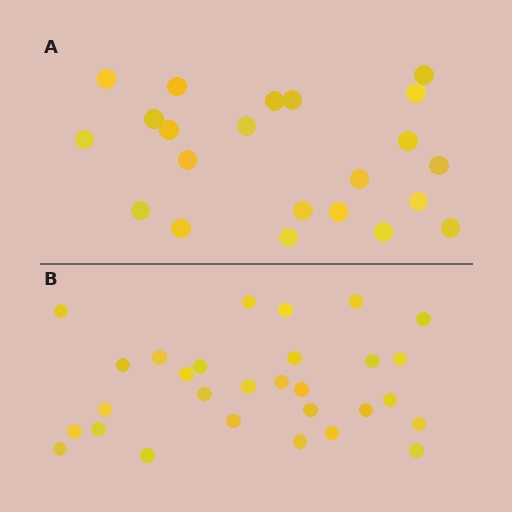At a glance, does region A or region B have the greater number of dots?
Region B (the bottom region) has more dots.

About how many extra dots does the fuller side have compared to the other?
Region B has roughly 8 or so more dots than region A.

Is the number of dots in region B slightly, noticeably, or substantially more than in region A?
Region B has noticeably more, but not dramatically so. The ratio is roughly 1.3 to 1.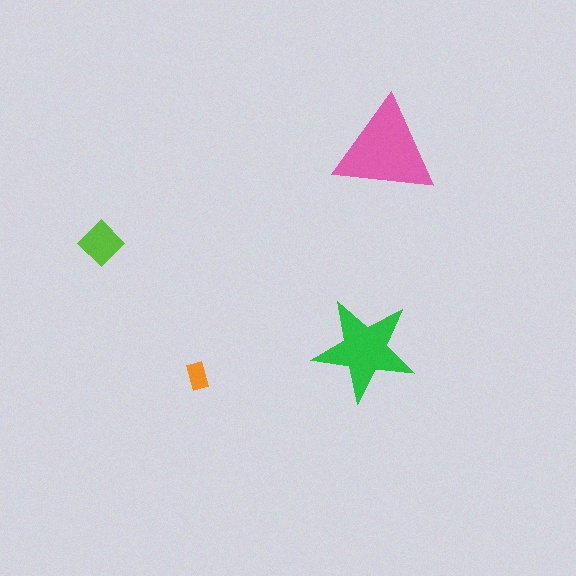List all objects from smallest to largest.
The orange rectangle, the lime diamond, the green star, the pink triangle.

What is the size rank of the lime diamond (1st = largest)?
3rd.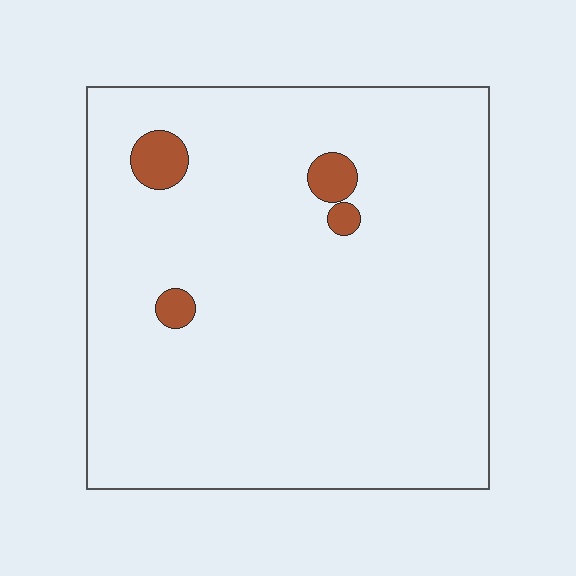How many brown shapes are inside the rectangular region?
4.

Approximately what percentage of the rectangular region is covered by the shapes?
Approximately 5%.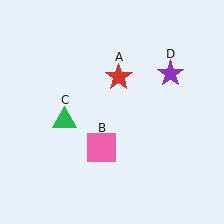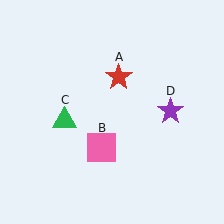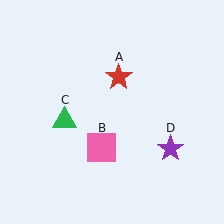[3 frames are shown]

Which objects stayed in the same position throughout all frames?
Red star (object A) and pink square (object B) and green triangle (object C) remained stationary.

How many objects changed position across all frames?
1 object changed position: purple star (object D).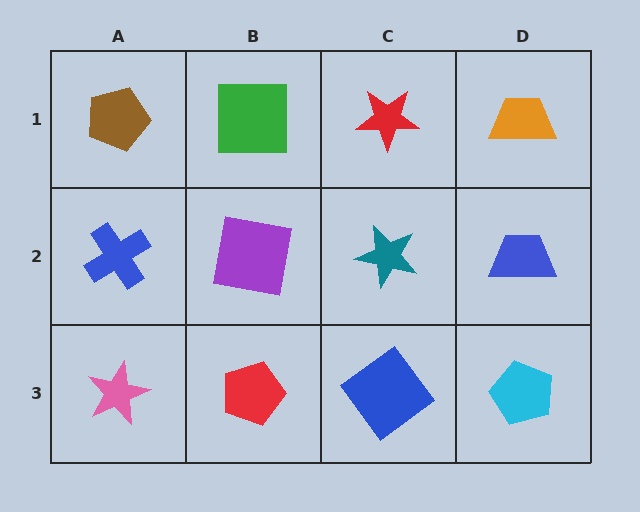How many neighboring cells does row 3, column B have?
3.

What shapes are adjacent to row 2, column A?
A brown pentagon (row 1, column A), a pink star (row 3, column A), a purple square (row 2, column B).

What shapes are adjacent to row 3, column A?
A blue cross (row 2, column A), a red pentagon (row 3, column B).